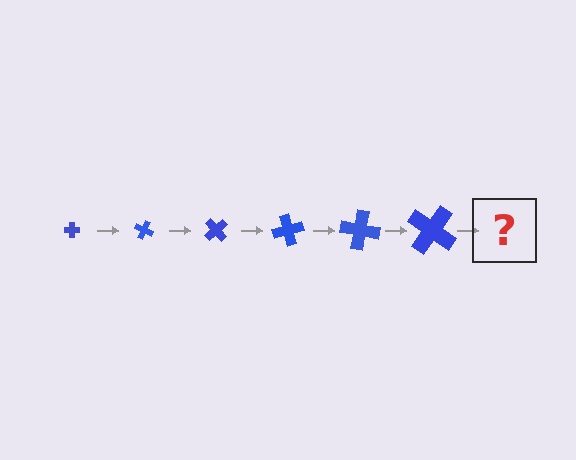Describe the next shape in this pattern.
It should be a cross, larger than the previous one and rotated 150 degrees from the start.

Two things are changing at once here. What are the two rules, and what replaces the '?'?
The two rules are that the cross grows larger each step and it rotates 25 degrees each step. The '?' should be a cross, larger than the previous one and rotated 150 degrees from the start.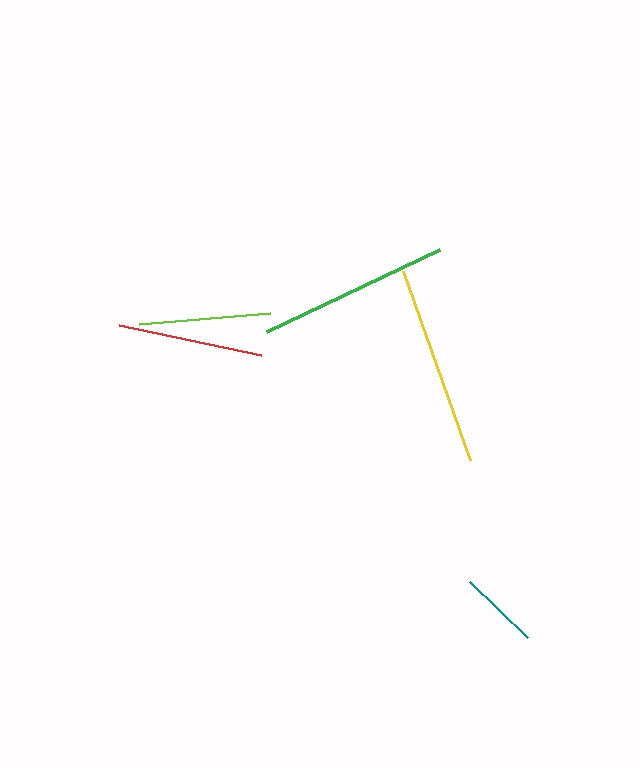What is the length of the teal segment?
The teal segment is approximately 81 pixels long.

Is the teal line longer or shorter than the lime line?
The lime line is longer than the teal line.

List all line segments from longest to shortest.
From longest to shortest: yellow, green, red, lime, teal.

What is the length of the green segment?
The green segment is approximately 191 pixels long.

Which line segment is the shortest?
The teal line is the shortest at approximately 81 pixels.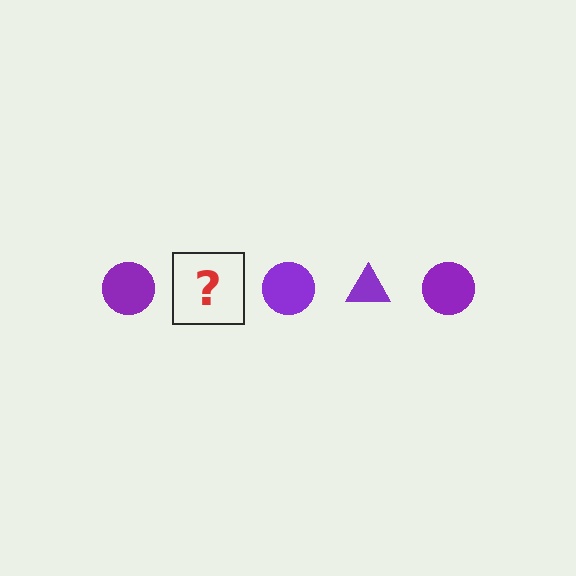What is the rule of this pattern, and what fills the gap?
The rule is that the pattern cycles through circle, triangle shapes in purple. The gap should be filled with a purple triangle.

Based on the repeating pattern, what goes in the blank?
The blank should be a purple triangle.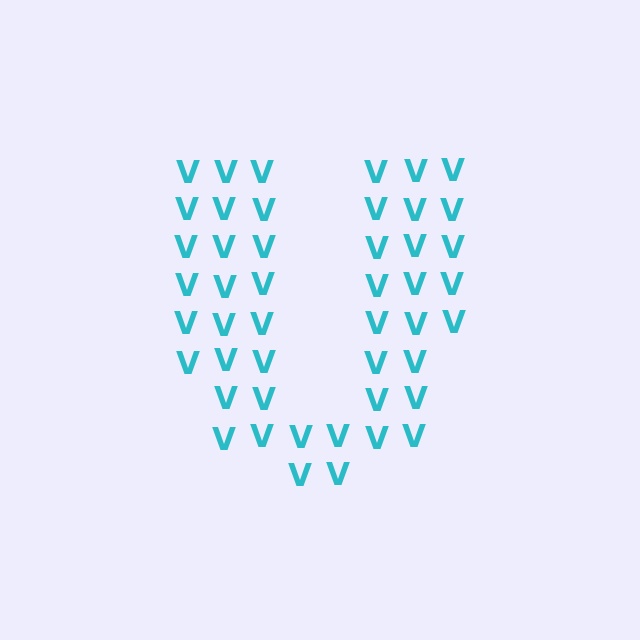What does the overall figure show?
The overall figure shows the letter U.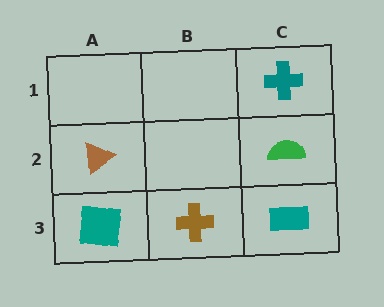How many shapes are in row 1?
1 shape.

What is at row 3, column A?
A teal square.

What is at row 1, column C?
A teal cross.